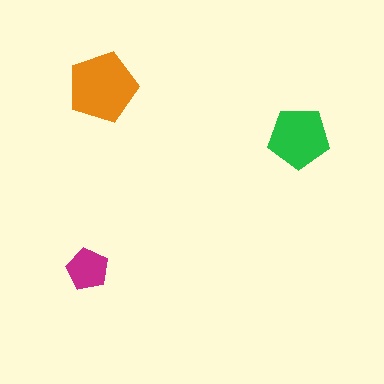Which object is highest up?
The orange pentagon is topmost.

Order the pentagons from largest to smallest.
the orange one, the green one, the magenta one.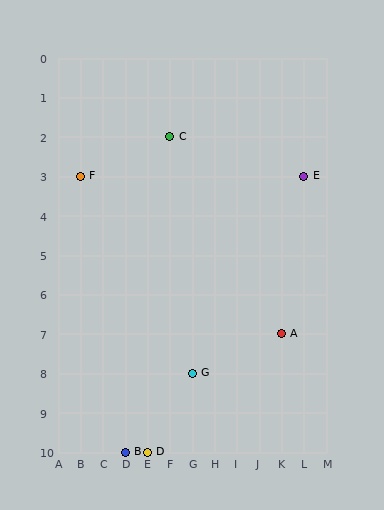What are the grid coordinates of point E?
Point E is at grid coordinates (L, 3).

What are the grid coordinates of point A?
Point A is at grid coordinates (K, 7).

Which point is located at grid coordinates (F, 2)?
Point C is at (F, 2).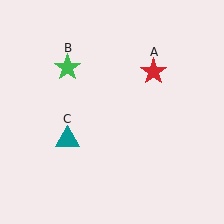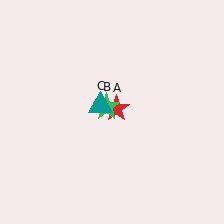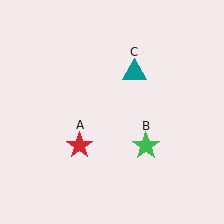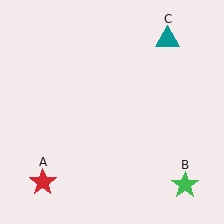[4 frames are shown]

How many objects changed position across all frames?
3 objects changed position: red star (object A), green star (object B), teal triangle (object C).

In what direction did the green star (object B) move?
The green star (object B) moved down and to the right.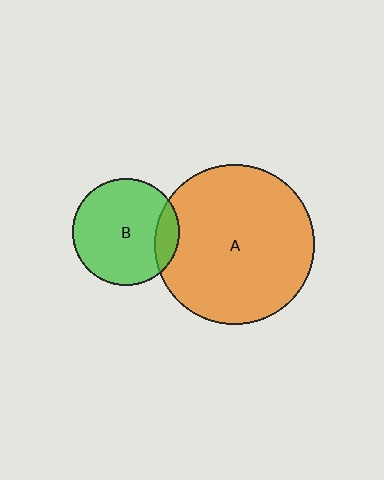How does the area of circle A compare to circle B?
Approximately 2.2 times.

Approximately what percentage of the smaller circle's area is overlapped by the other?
Approximately 15%.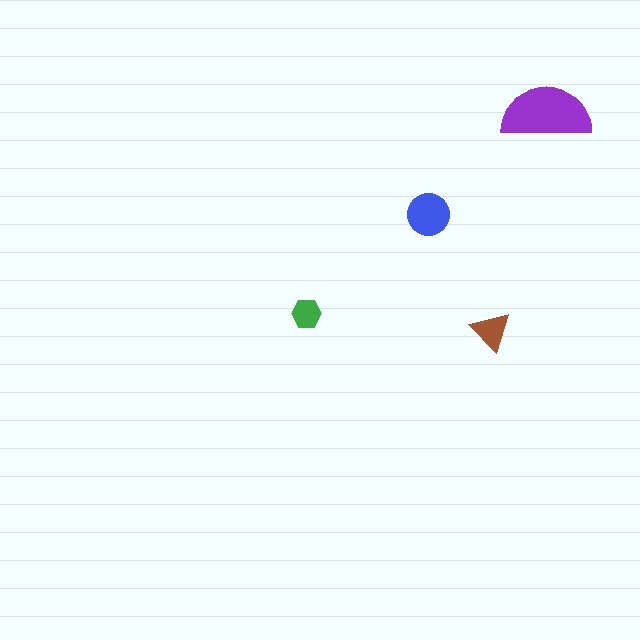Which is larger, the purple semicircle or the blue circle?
The purple semicircle.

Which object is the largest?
The purple semicircle.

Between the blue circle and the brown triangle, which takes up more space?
The blue circle.